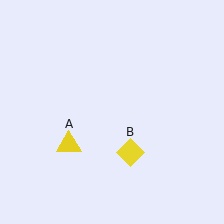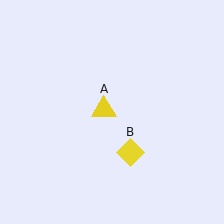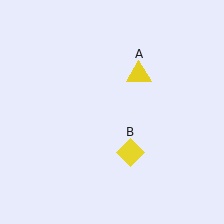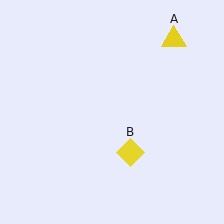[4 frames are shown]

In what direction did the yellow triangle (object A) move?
The yellow triangle (object A) moved up and to the right.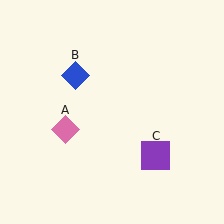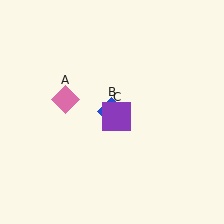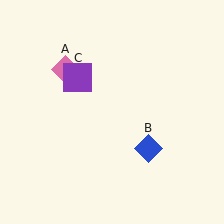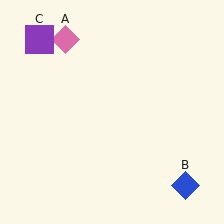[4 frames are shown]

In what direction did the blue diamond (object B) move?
The blue diamond (object B) moved down and to the right.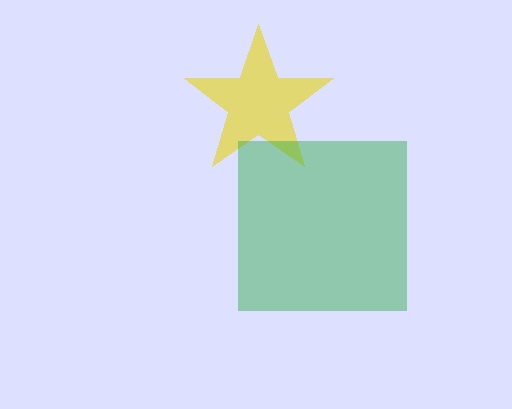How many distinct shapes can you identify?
There are 2 distinct shapes: a yellow star, a green square.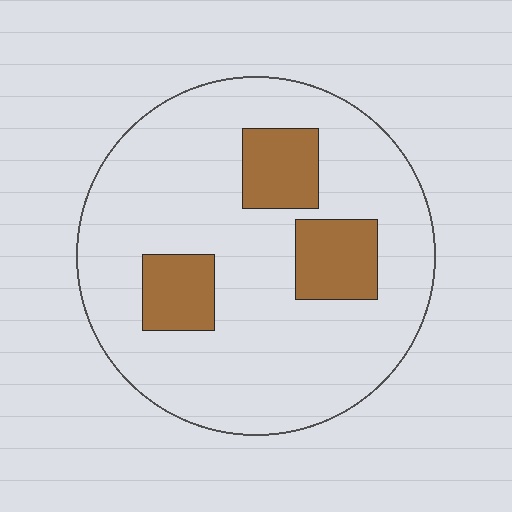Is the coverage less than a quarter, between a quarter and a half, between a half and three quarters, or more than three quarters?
Less than a quarter.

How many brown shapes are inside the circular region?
3.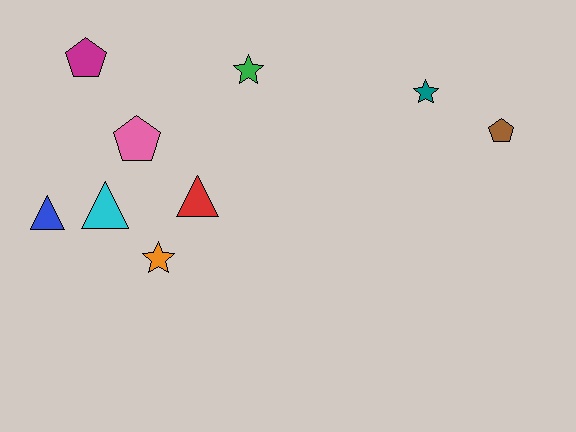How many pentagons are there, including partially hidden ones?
There are 3 pentagons.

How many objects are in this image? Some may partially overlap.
There are 9 objects.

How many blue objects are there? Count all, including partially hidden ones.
There is 1 blue object.